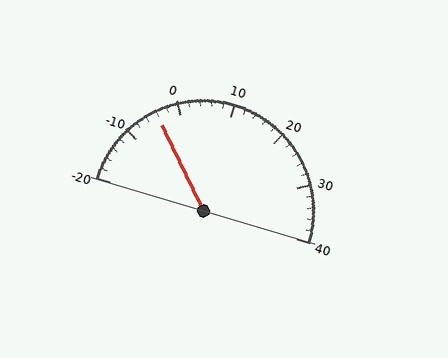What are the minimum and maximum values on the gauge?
The gauge ranges from -20 to 40.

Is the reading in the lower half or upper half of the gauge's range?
The reading is in the lower half of the range (-20 to 40).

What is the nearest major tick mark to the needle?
The nearest major tick mark is 0.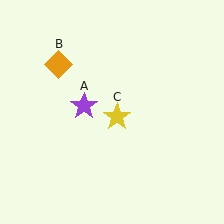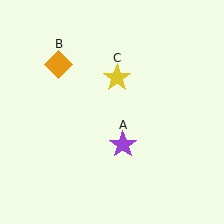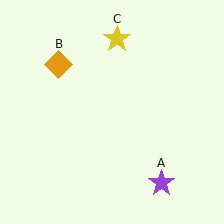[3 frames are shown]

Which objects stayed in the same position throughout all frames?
Orange diamond (object B) remained stationary.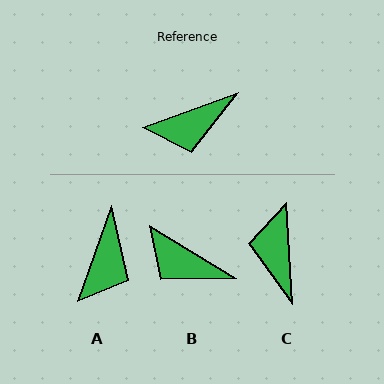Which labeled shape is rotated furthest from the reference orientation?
C, about 106 degrees away.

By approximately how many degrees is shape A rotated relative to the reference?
Approximately 50 degrees counter-clockwise.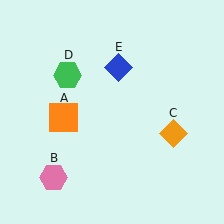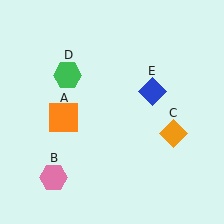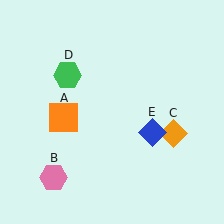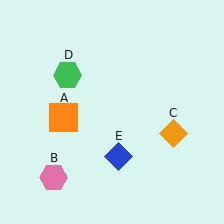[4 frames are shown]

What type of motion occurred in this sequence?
The blue diamond (object E) rotated clockwise around the center of the scene.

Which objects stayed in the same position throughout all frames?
Orange square (object A) and pink hexagon (object B) and orange diamond (object C) and green hexagon (object D) remained stationary.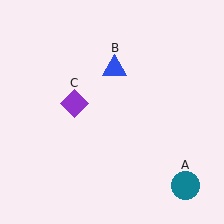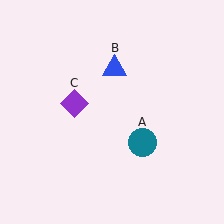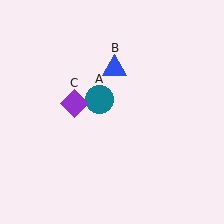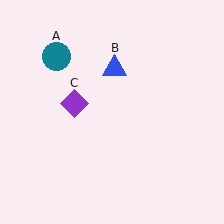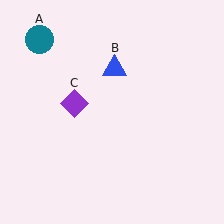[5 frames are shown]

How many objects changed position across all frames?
1 object changed position: teal circle (object A).